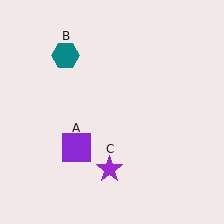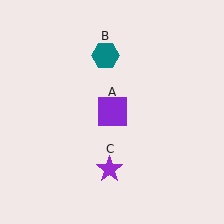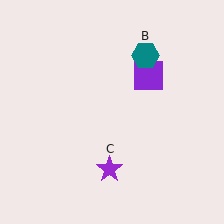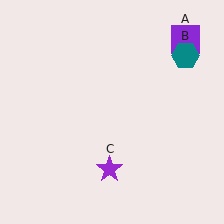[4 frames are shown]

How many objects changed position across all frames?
2 objects changed position: purple square (object A), teal hexagon (object B).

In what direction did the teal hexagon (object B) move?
The teal hexagon (object B) moved right.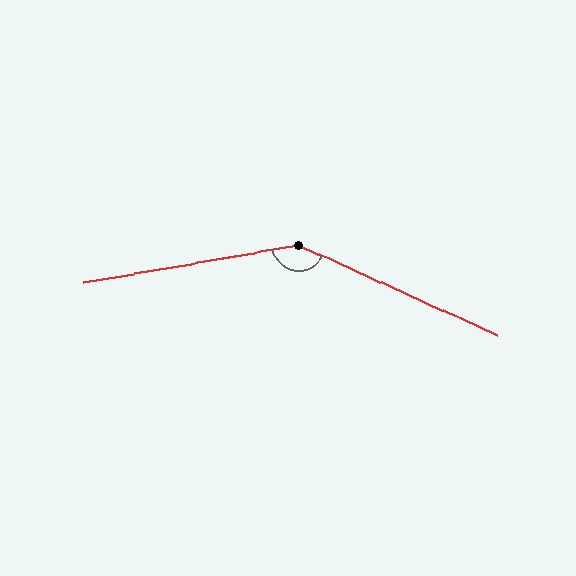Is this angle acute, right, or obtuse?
It is obtuse.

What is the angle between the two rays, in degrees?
Approximately 146 degrees.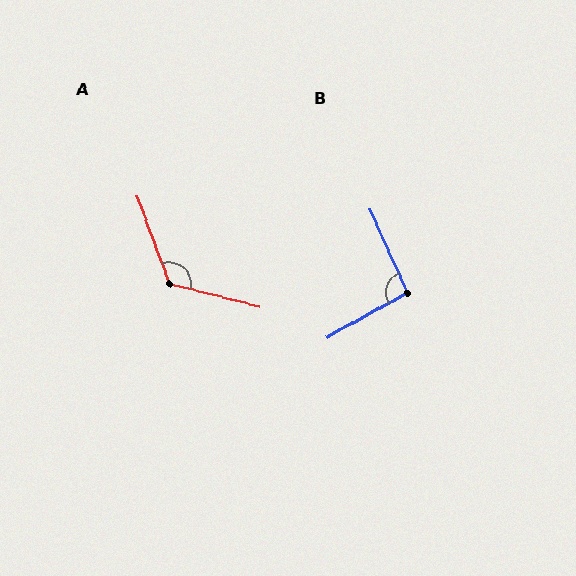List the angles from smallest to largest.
B (95°), A (125°).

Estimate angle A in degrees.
Approximately 125 degrees.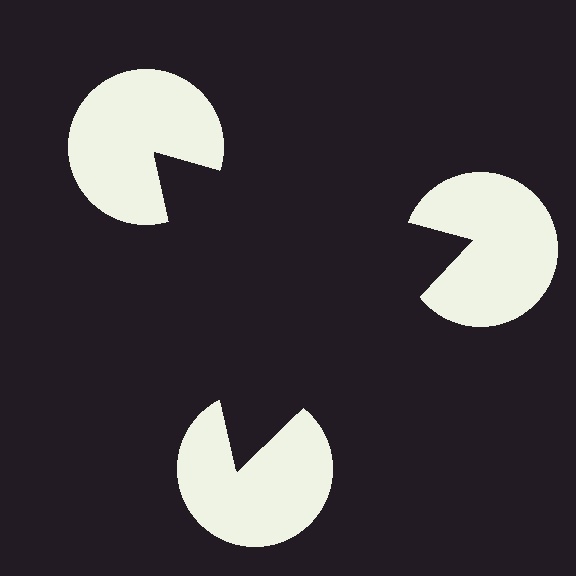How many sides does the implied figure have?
3 sides.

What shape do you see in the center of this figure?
An illusory triangle — its edges are inferred from the aligned wedge cuts in the pac-man discs, not physically drawn.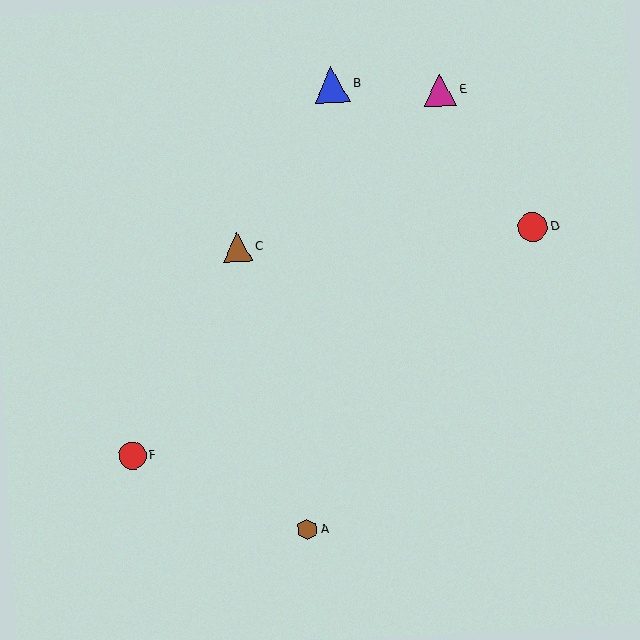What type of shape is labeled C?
Shape C is a brown triangle.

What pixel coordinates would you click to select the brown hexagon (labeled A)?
Click at (307, 529) to select the brown hexagon A.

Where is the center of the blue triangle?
The center of the blue triangle is at (332, 85).